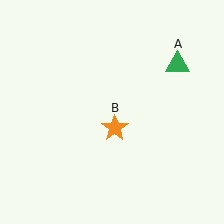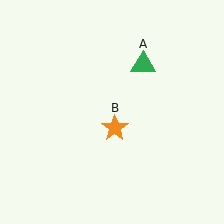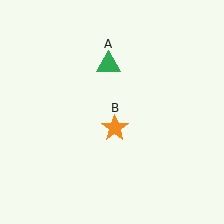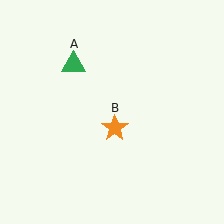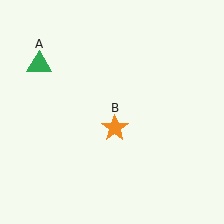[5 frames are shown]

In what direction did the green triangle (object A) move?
The green triangle (object A) moved left.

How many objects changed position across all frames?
1 object changed position: green triangle (object A).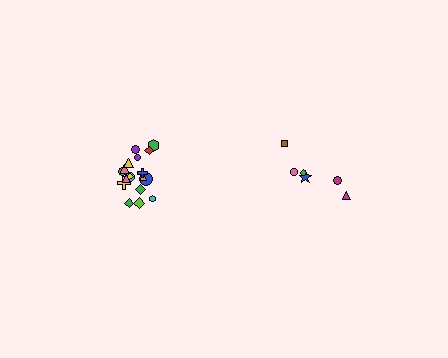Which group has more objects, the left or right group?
The left group.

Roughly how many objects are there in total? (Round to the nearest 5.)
Roughly 25 objects in total.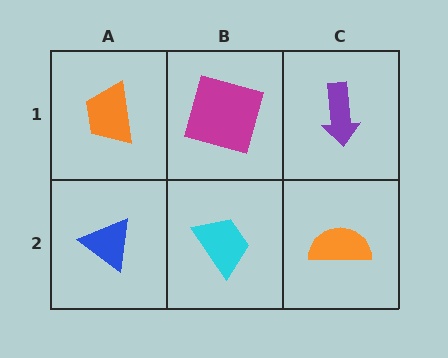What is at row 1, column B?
A magenta square.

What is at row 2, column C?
An orange semicircle.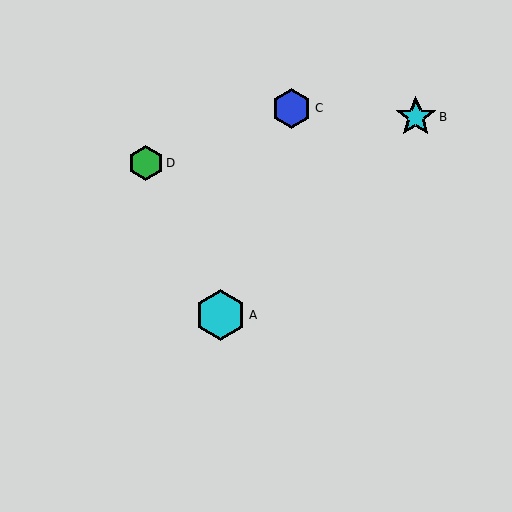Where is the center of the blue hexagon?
The center of the blue hexagon is at (292, 108).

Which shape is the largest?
The cyan hexagon (labeled A) is the largest.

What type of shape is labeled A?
Shape A is a cyan hexagon.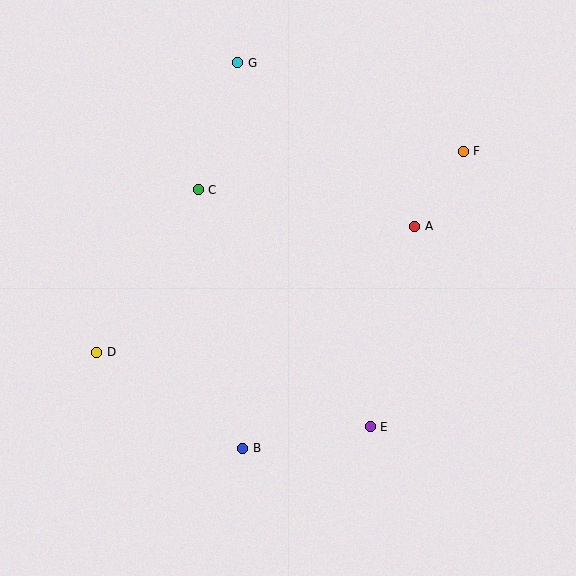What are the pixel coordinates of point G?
Point G is at (238, 63).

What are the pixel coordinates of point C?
Point C is at (198, 190).